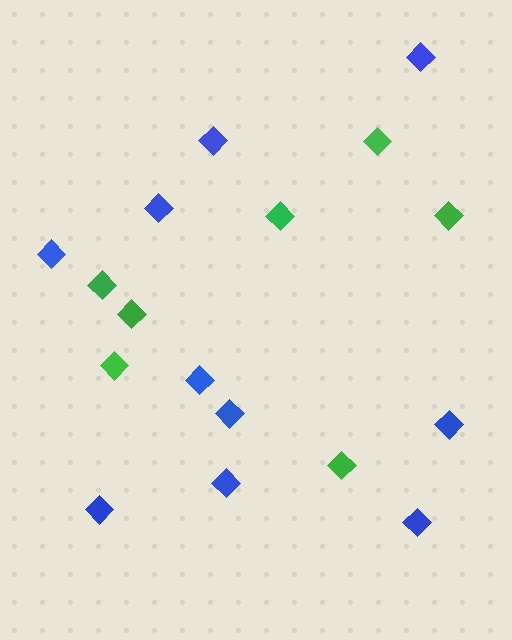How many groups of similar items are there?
There are 2 groups: one group of green diamonds (7) and one group of blue diamonds (10).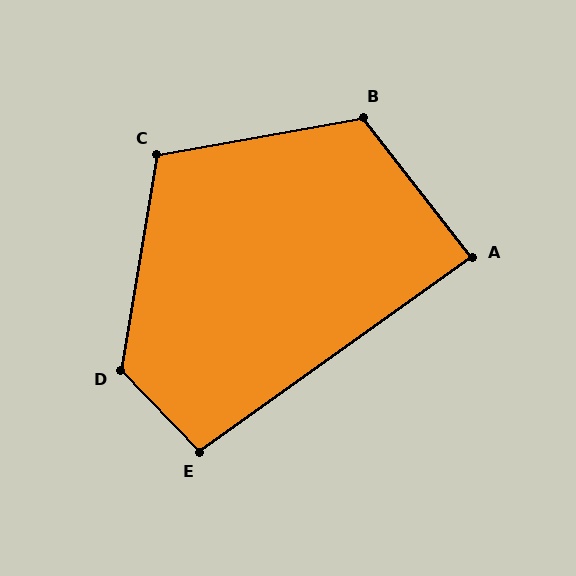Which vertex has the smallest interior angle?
A, at approximately 88 degrees.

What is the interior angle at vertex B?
Approximately 117 degrees (obtuse).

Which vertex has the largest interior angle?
D, at approximately 126 degrees.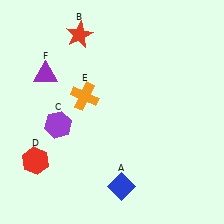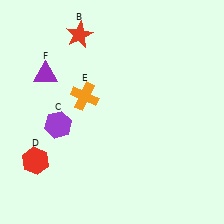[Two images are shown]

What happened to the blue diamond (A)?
The blue diamond (A) was removed in Image 2. It was in the bottom-right area of Image 1.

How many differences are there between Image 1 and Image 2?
There is 1 difference between the two images.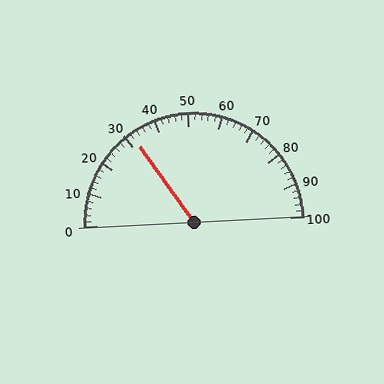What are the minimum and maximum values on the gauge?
The gauge ranges from 0 to 100.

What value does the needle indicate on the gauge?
The needle indicates approximately 32.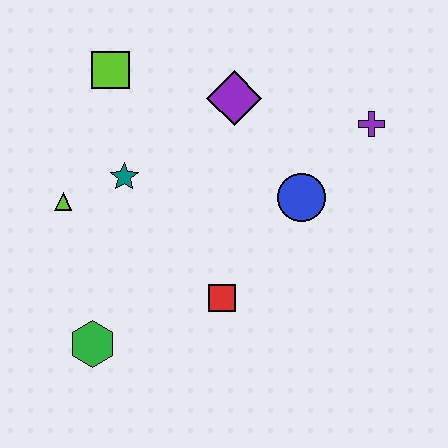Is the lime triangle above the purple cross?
No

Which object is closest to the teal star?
The lime triangle is closest to the teal star.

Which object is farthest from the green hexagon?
The purple cross is farthest from the green hexagon.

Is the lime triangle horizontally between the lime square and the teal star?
No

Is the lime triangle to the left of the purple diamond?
Yes